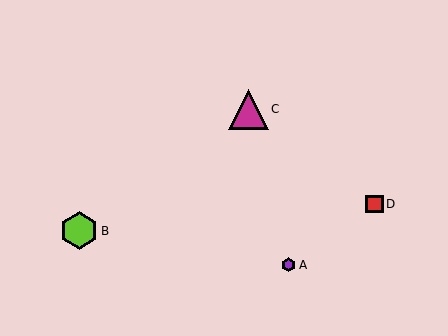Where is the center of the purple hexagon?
The center of the purple hexagon is at (289, 265).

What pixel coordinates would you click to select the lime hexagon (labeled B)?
Click at (79, 231) to select the lime hexagon B.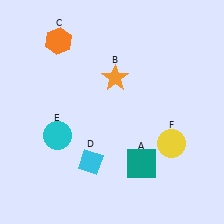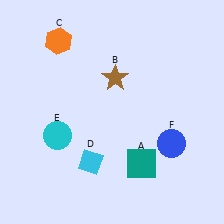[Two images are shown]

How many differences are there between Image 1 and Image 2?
There are 2 differences between the two images.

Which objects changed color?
B changed from orange to brown. F changed from yellow to blue.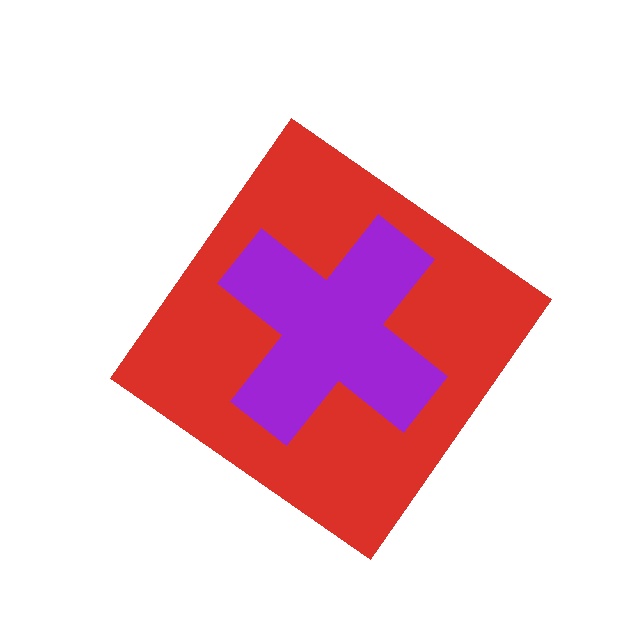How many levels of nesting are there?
2.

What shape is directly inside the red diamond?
The purple cross.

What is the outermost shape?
The red diamond.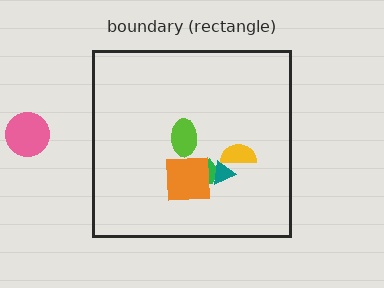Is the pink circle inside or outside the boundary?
Outside.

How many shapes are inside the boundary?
5 inside, 1 outside.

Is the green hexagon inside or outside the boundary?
Inside.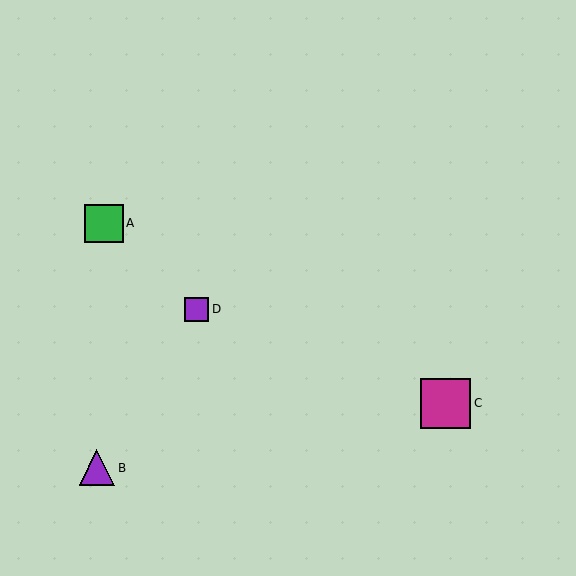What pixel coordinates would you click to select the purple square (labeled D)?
Click at (197, 309) to select the purple square D.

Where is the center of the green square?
The center of the green square is at (104, 223).